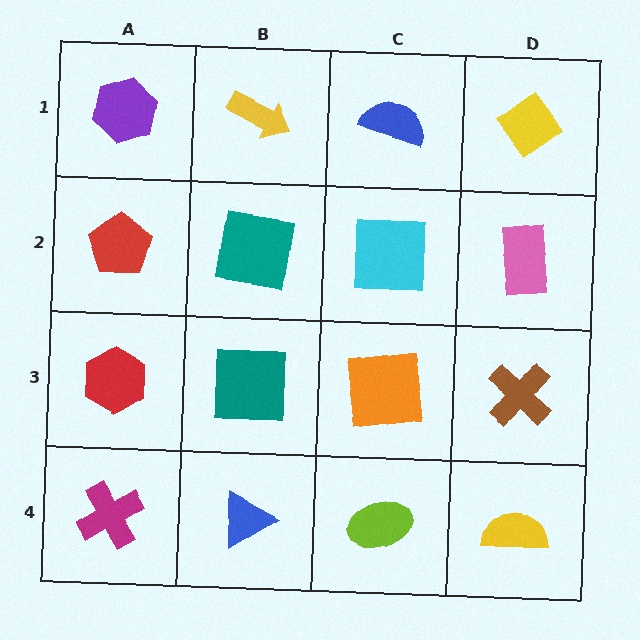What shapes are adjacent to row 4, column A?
A red hexagon (row 3, column A), a blue triangle (row 4, column B).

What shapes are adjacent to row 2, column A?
A purple hexagon (row 1, column A), a red hexagon (row 3, column A), a teal square (row 2, column B).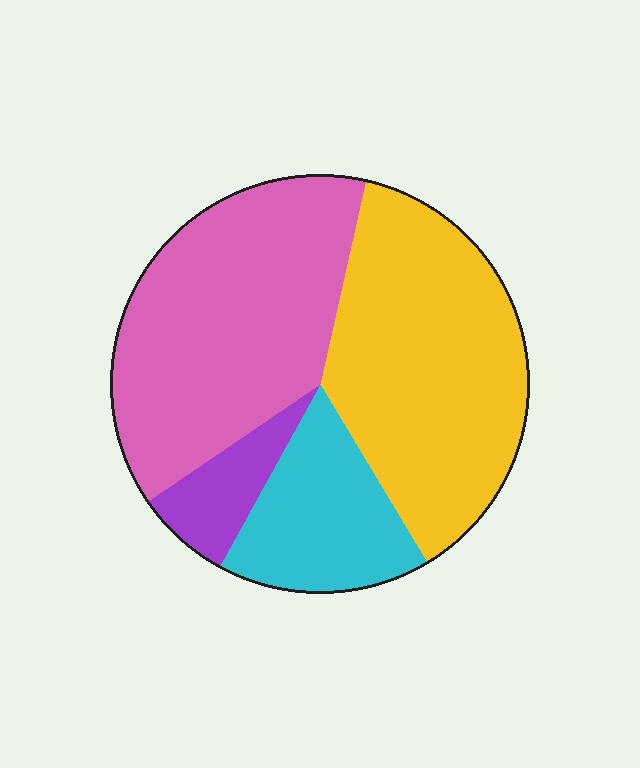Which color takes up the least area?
Purple, at roughly 5%.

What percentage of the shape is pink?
Pink takes up about three eighths (3/8) of the shape.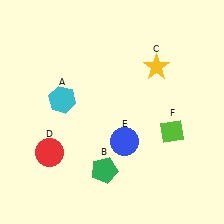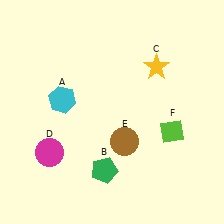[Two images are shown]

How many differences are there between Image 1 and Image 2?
There are 2 differences between the two images.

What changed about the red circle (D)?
In Image 1, D is red. In Image 2, it changed to magenta.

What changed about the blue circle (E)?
In Image 1, E is blue. In Image 2, it changed to brown.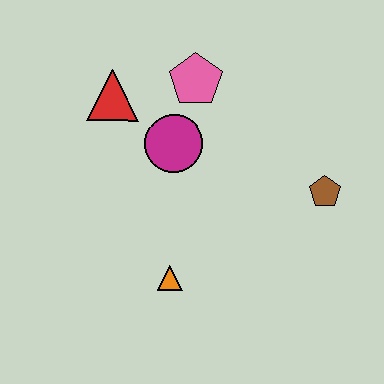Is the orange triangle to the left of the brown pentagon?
Yes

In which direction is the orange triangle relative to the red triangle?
The orange triangle is below the red triangle.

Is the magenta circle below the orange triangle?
No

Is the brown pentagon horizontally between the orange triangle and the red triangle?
No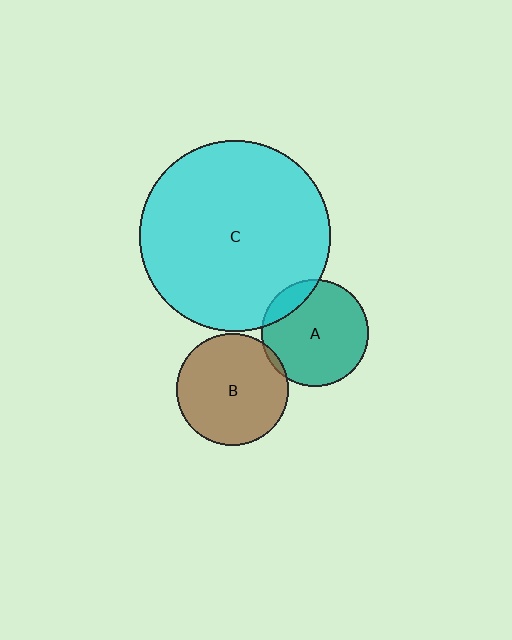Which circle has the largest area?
Circle C (cyan).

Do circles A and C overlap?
Yes.